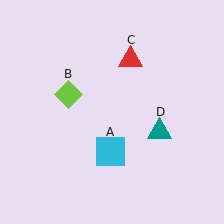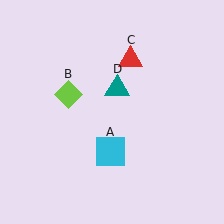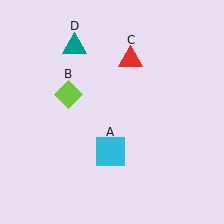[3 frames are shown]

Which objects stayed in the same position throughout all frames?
Cyan square (object A) and lime diamond (object B) and red triangle (object C) remained stationary.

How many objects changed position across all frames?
1 object changed position: teal triangle (object D).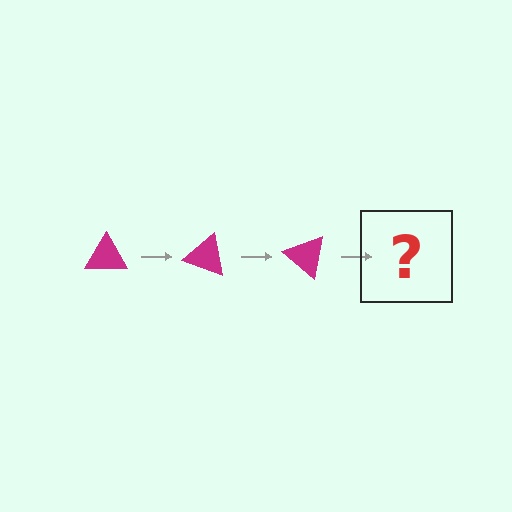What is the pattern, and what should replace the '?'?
The pattern is that the triangle rotates 20 degrees each step. The '?' should be a magenta triangle rotated 60 degrees.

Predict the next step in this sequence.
The next step is a magenta triangle rotated 60 degrees.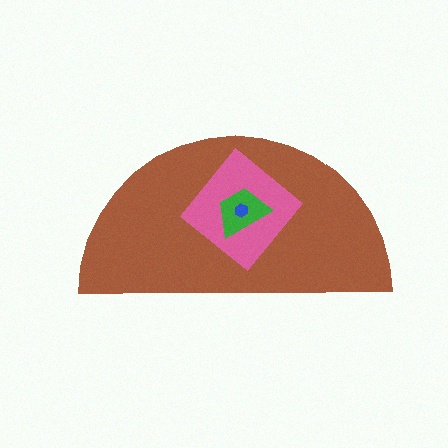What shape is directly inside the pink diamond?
The green trapezoid.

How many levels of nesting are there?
4.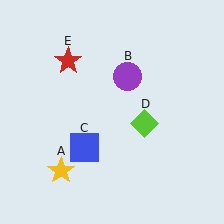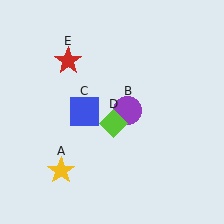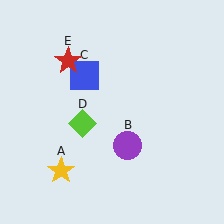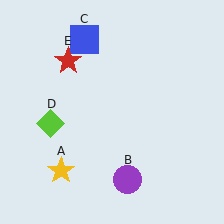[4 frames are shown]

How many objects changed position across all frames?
3 objects changed position: purple circle (object B), blue square (object C), lime diamond (object D).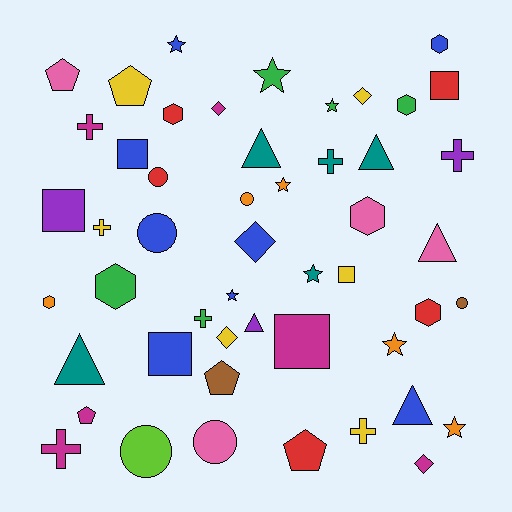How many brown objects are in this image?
There are 2 brown objects.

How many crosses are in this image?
There are 7 crosses.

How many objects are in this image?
There are 50 objects.